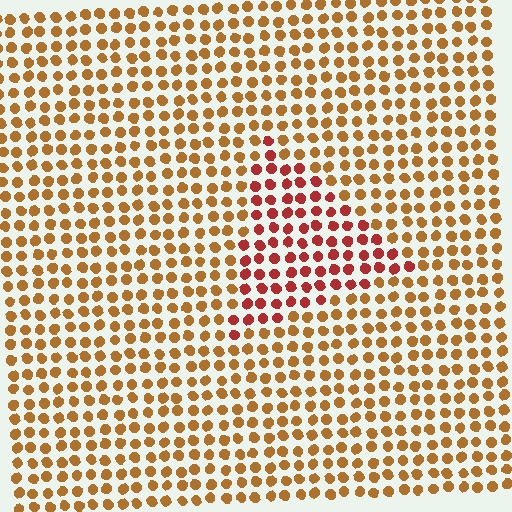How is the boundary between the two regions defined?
The boundary is defined purely by a slight shift in hue (about 35 degrees). Spacing, size, and orientation are identical on both sides.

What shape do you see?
I see a triangle.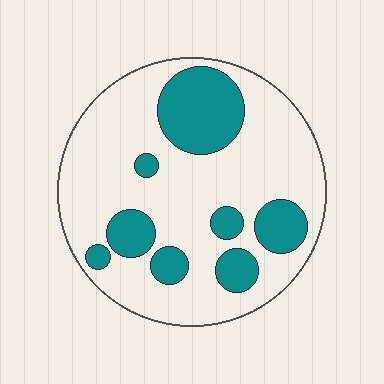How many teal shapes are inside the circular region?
8.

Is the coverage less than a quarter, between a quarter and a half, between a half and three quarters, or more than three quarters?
Between a quarter and a half.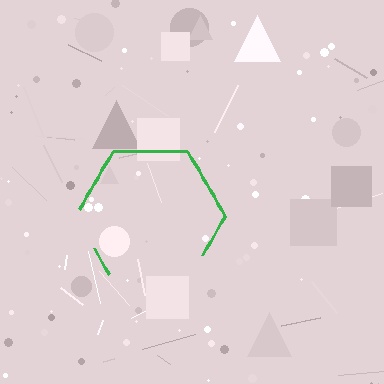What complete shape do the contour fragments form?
The contour fragments form a hexagon.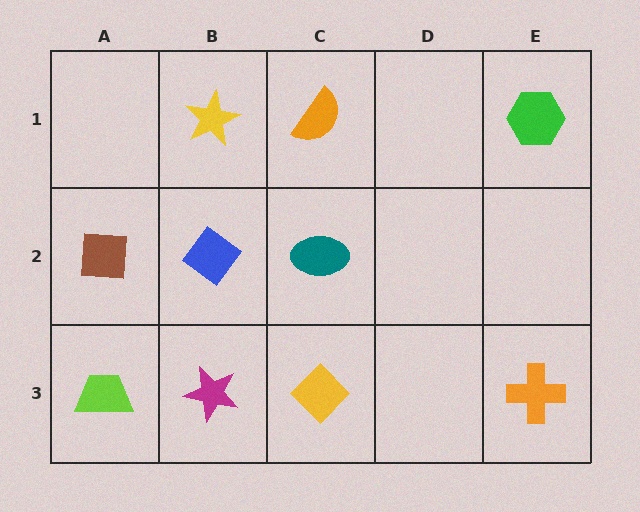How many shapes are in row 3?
4 shapes.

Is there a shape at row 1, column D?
No, that cell is empty.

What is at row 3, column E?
An orange cross.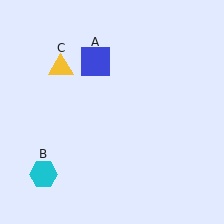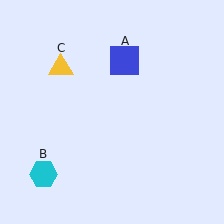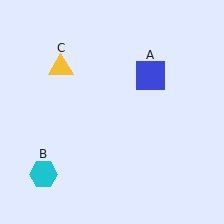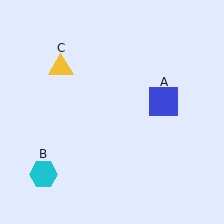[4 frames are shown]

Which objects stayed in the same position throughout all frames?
Cyan hexagon (object B) and yellow triangle (object C) remained stationary.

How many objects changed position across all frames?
1 object changed position: blue square (object A).